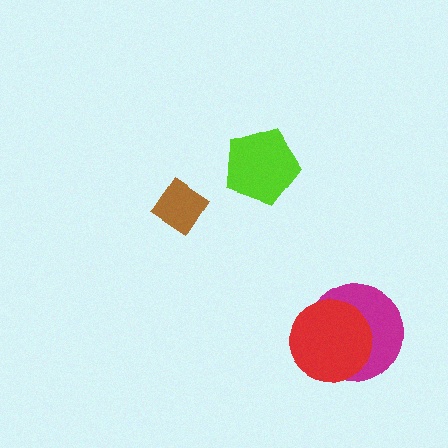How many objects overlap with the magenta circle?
1 object overlaps with the magenta circle.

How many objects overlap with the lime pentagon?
0 objects overlap with the lime pentagon.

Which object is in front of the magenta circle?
The red circle is in front of the magenta circle.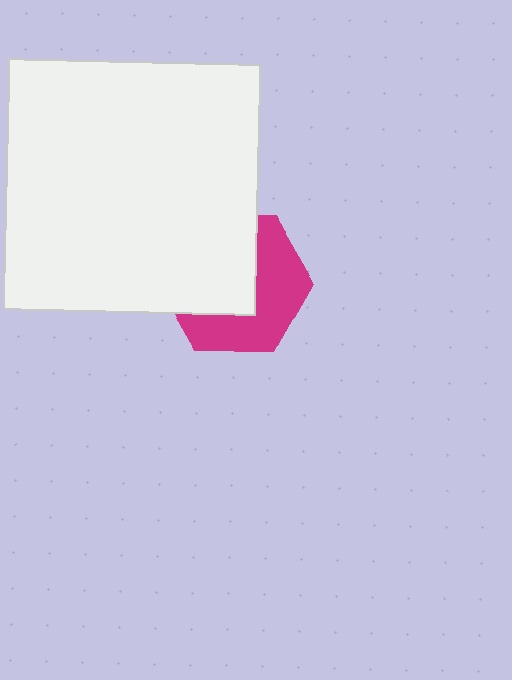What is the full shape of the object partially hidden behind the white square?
The partially hidden object is a magenta hexagon.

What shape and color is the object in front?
The object in front is a white square.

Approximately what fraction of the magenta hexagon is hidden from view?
Roughly 52% of the magenta hexagon is hidden behind the white square.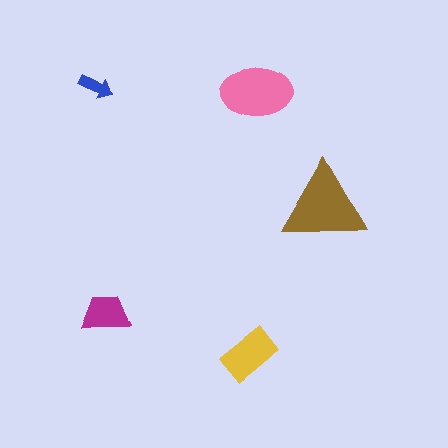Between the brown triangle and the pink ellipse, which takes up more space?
The brown triangle.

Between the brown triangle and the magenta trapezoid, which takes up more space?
The brown triangle.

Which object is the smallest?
The blue arrow.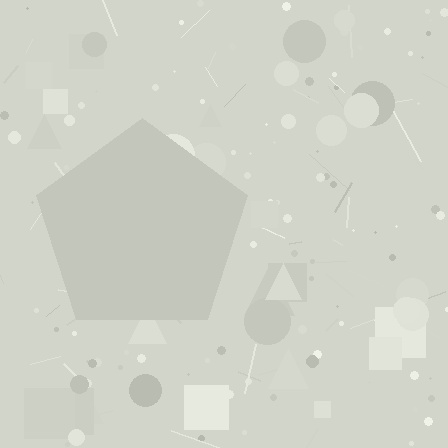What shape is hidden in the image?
A pentagon is hidden in the image.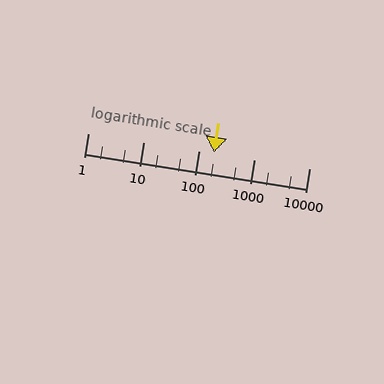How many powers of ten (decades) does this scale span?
The scale spans 4 decades, from 1 to 10000.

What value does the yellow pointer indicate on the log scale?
The pointer indicates approximately 190.